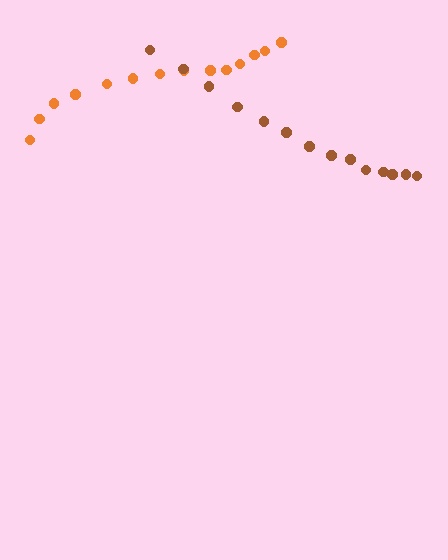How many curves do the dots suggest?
There are 2 distinct paths.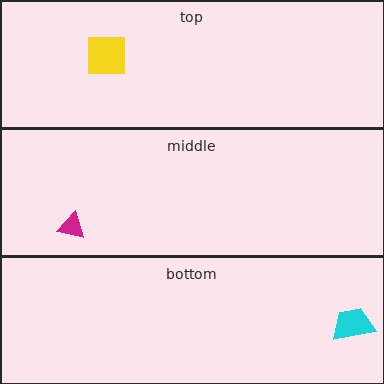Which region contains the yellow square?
The top region.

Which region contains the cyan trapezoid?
The bottom region.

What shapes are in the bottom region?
The cyan trapezoid.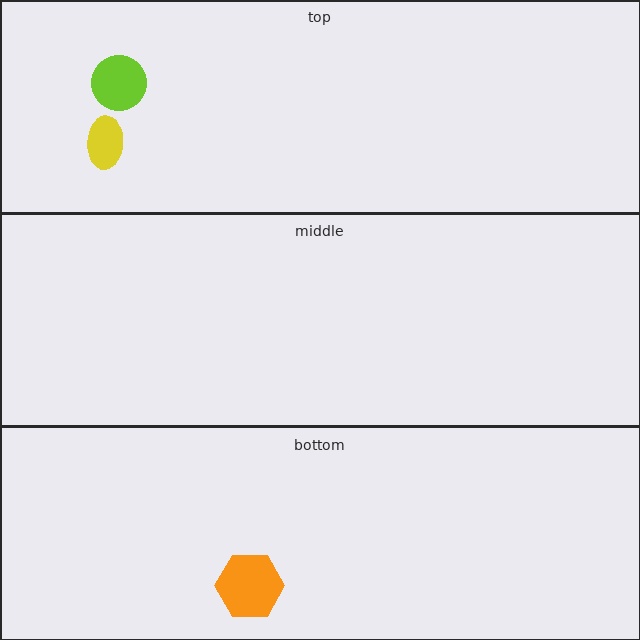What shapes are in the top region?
The yellow ellipse, the lime circle.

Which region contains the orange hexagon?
The bottom region.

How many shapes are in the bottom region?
1.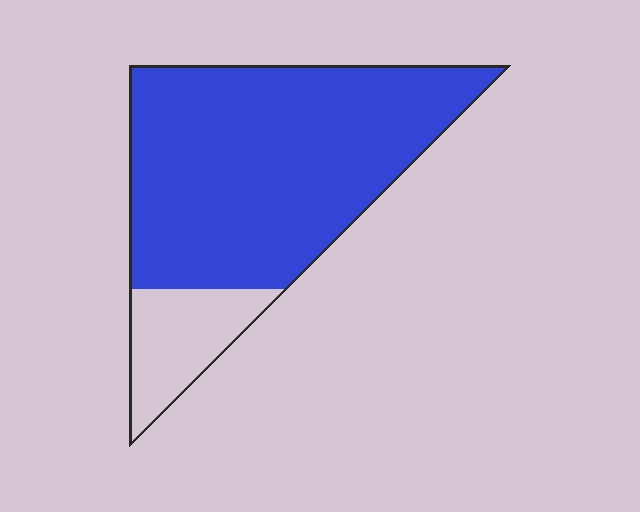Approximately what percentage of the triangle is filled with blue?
Approximately 85%.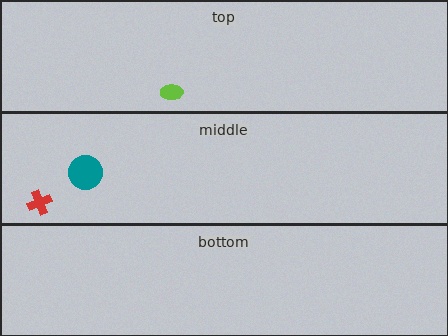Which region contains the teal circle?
The middle region.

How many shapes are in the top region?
1.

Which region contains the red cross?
The middle region.